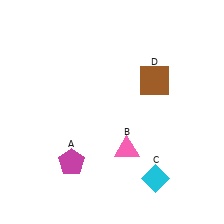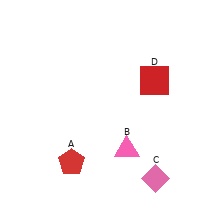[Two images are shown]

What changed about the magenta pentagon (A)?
In Image 1, A is magenta. In Image 2, it changed to red.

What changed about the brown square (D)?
In Image 1, D is brown. In Image 2, it changed to red.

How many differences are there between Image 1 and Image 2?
There are 3 differences between the two images.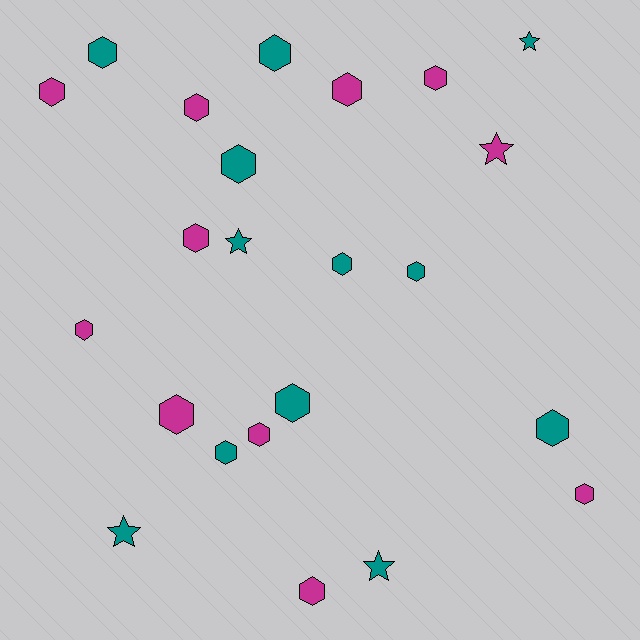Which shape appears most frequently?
Hexagon, with 18 objects.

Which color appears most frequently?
Teal, with 12 objects.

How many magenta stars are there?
There is 1 magenta star.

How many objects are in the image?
There are 23 objects.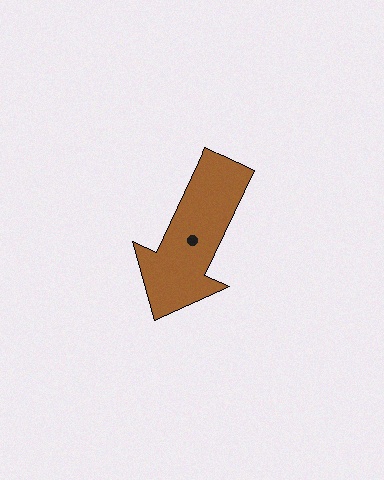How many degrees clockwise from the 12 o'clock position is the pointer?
Approximately 205 degrees.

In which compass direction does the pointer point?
Southwest.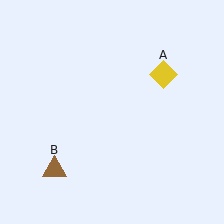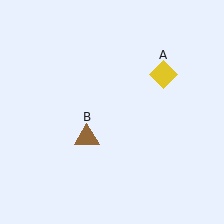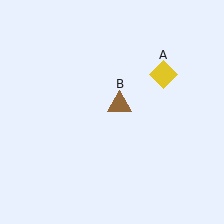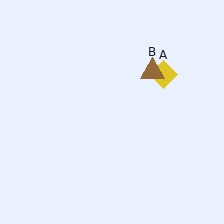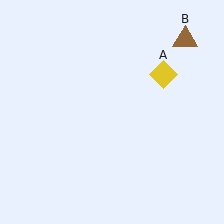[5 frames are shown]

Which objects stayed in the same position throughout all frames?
Yellow diamond (object A) remained stationary.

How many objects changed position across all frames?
1 object changed position: brown triangle (object B).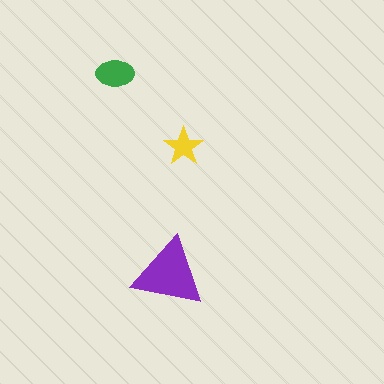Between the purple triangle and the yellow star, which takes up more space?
The purple triangle.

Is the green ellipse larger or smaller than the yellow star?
Larger.